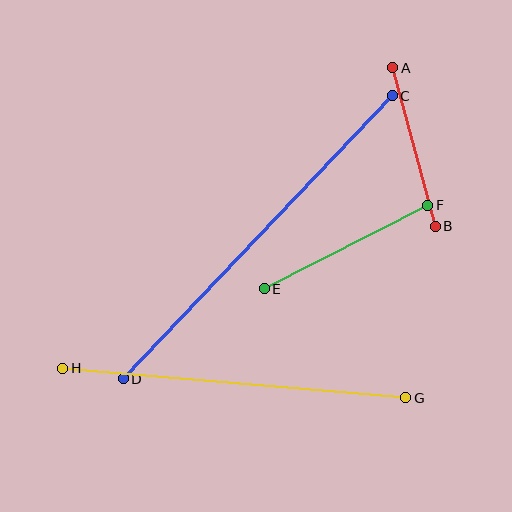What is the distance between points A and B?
The distance is approximately 164 pixels.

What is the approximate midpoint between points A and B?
The midpoint is at approximately (414, 147) pixels.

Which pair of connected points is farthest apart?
Points C and D are farthest apart.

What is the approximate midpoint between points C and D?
The midpoint is at approximately (258, 237) pixels.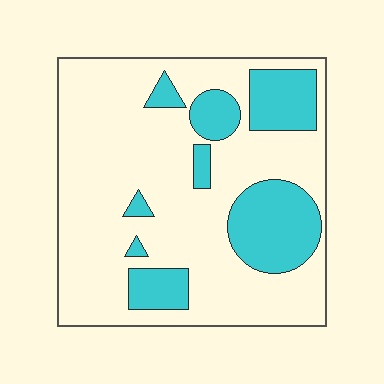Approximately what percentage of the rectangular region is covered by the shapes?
Approximately 25%.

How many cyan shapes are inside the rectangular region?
8.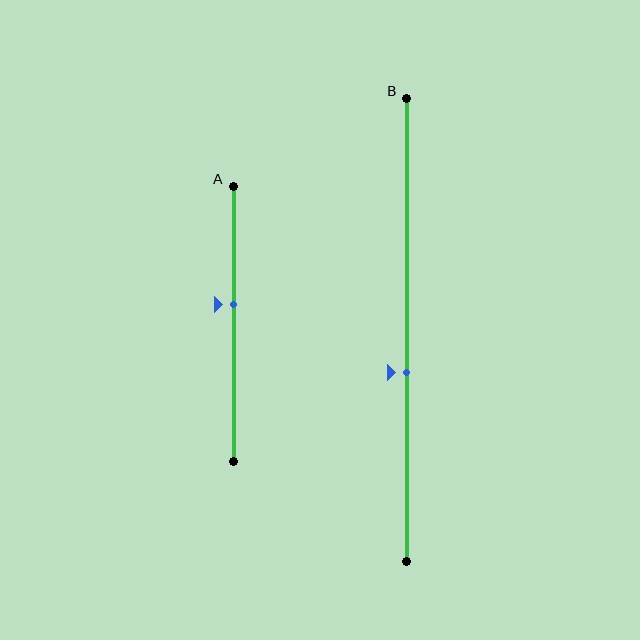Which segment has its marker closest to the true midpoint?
Segment A has its marker closest to the true midpoint.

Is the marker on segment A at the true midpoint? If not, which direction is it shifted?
No, the marker on segment A is shifted upward by about 7% of the segment length.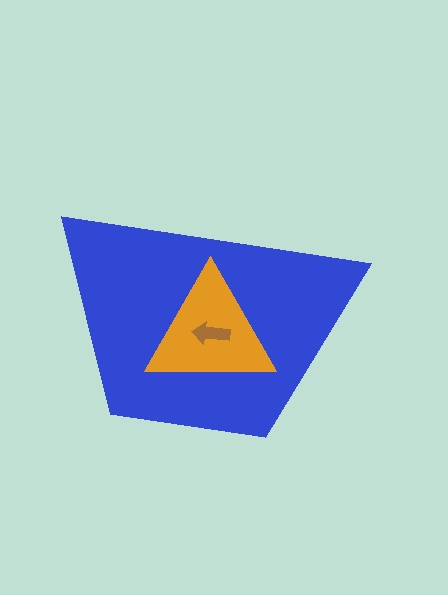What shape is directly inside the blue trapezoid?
The orange triangle.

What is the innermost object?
The brown arrow.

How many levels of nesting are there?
3.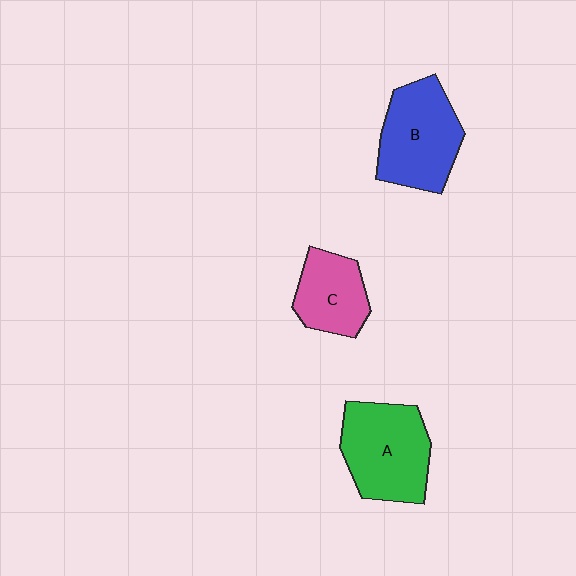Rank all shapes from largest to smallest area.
From largest to smallest: A (green), B (blue), C (pink).